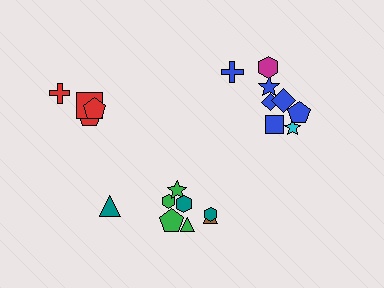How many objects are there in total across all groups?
There are 20 objects.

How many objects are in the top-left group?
There are 4 objects.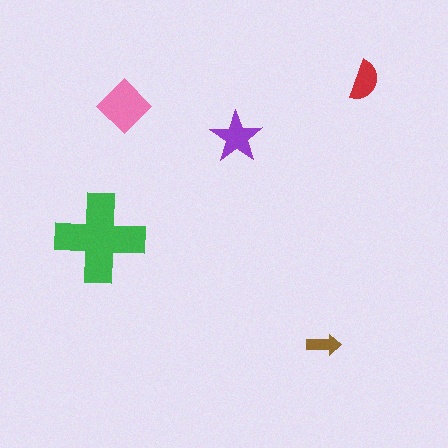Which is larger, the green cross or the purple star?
The green cross.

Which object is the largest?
The green cross.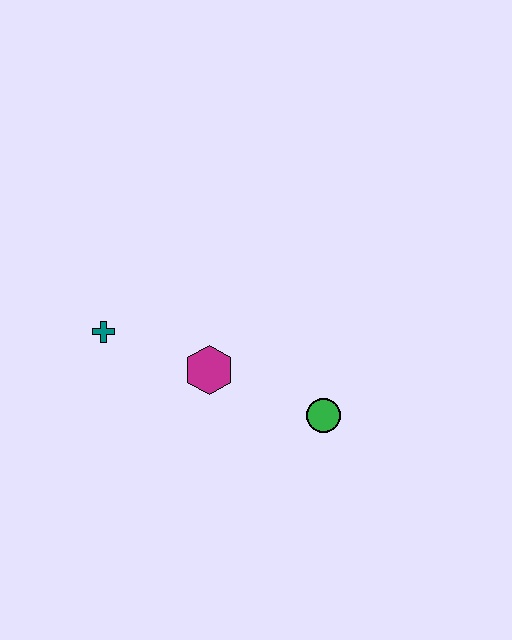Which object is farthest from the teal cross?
The green circle is farthest from the teal cross.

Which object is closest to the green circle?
The magenta hexagon is closest to the green circle.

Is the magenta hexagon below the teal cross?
Yes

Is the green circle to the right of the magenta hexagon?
Yes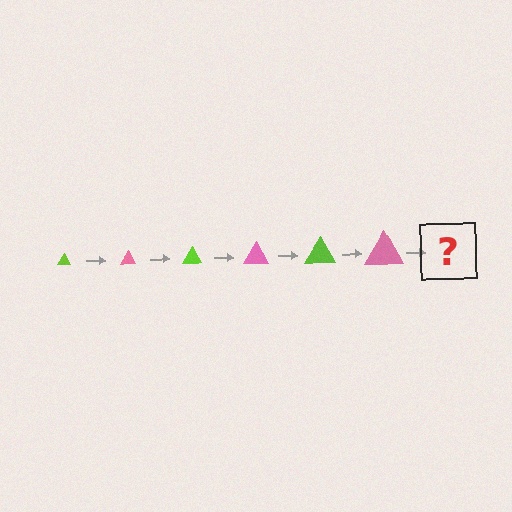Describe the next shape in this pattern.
It should be a lime triangle, larger than the previous one.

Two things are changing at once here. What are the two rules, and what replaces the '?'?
The two rules are that the triangle grows larger each step and the color cycles through lime and pink. The '?' should be a lime triangle, larger than the previous one.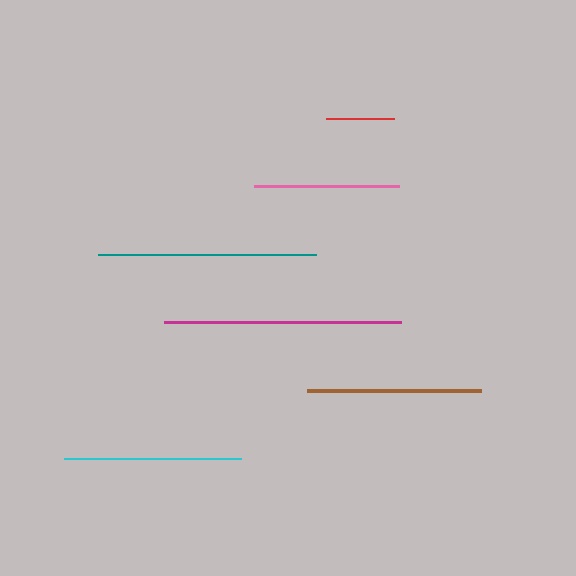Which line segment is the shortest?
The red line is the shortest at approximately 68 pixels.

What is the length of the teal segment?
The teal segment is approximately 218 pixels long.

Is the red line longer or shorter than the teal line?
The teal line is longer than the red line.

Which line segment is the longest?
The magenta line is the longest at approximately 238 pixels.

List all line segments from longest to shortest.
From longest to shortest: magenta, teal, cyan, brown, pink, red.